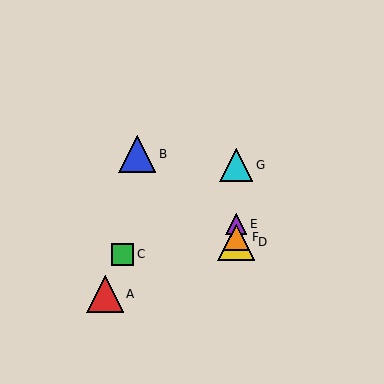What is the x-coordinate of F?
Object F is at x≈236.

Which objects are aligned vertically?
Objects D, E, F, G are aligned vertically.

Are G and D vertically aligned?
Yes, both are at x≈236.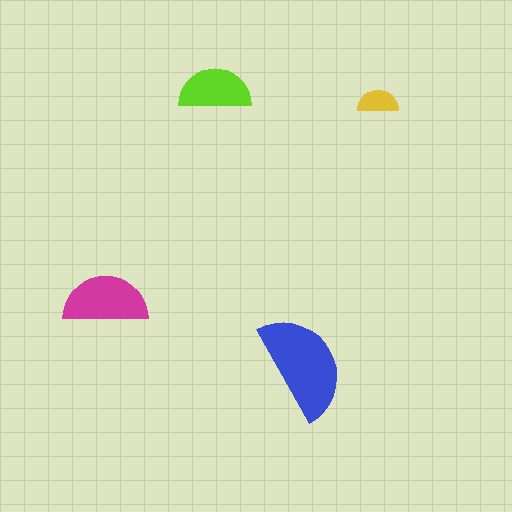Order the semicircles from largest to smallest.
the blue one, the magenta one, the lime one, the yellow one.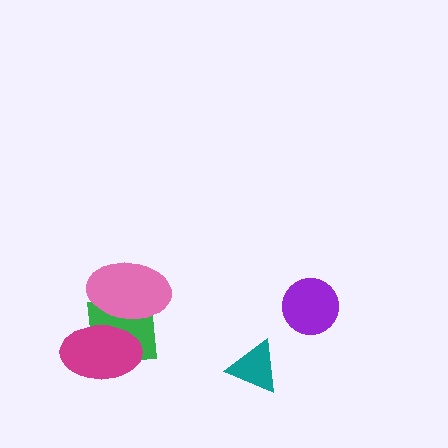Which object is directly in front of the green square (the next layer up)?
The magenta ellipse is directly in front of the green square.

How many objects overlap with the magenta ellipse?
2 objects overlap with the magenta ellipse.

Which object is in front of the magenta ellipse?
The pink ellipse is in front of the magenta ellipse.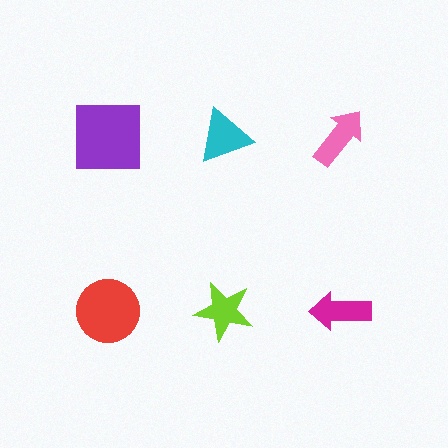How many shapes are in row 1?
3 shapes.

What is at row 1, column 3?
A pink arrow.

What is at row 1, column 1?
A purple square.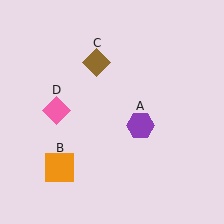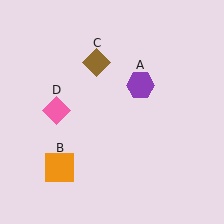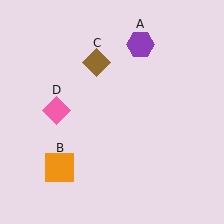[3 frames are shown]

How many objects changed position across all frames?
1 object changed position: purple hexagon (object A).